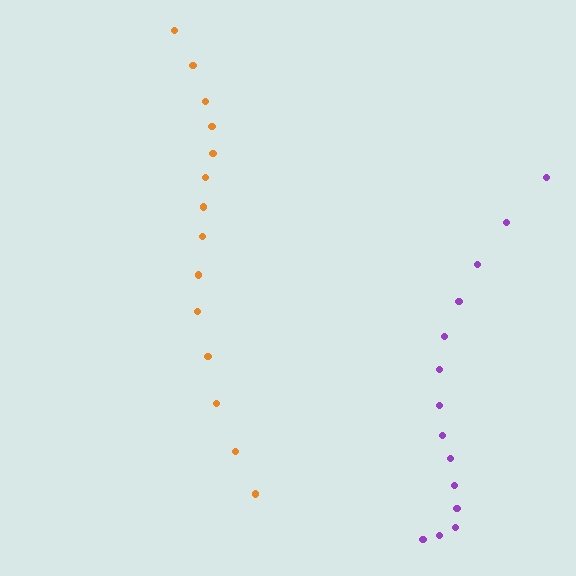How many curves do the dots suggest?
There are 2 distinct paths.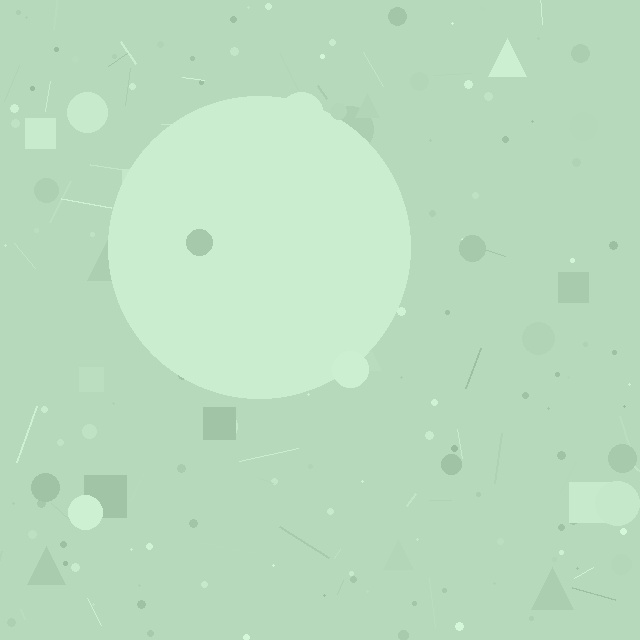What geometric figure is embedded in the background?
A circle is embedded in the background.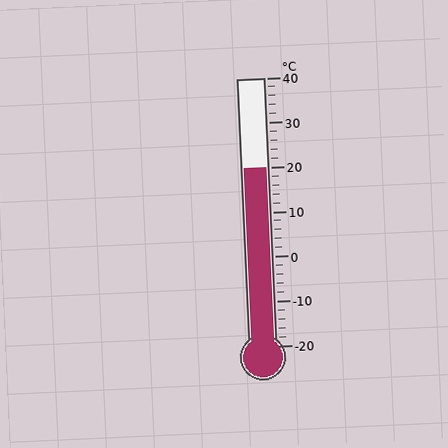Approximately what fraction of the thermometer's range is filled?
The thermometer is filled to approximately 65% of its range.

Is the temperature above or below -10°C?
The temperature is above -10°C.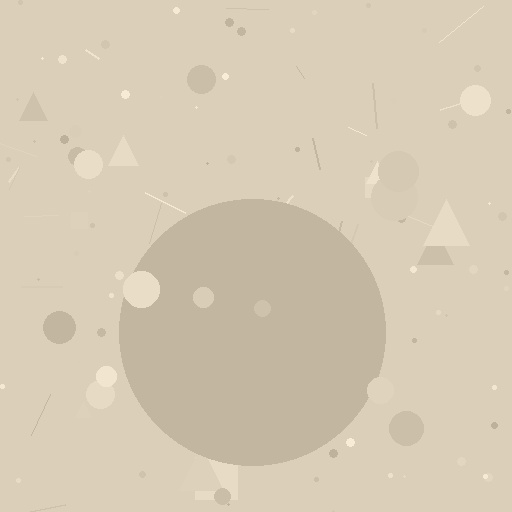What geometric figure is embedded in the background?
A circle is embedded in the background.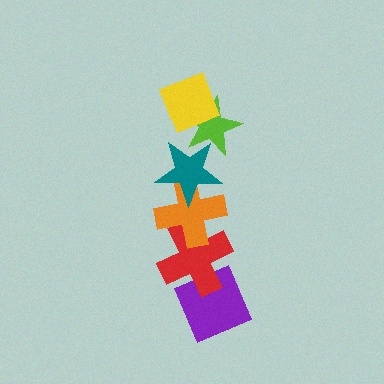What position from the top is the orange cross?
The orange cross is 4th from the top.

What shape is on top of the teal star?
The lime star is on top of the teal star.